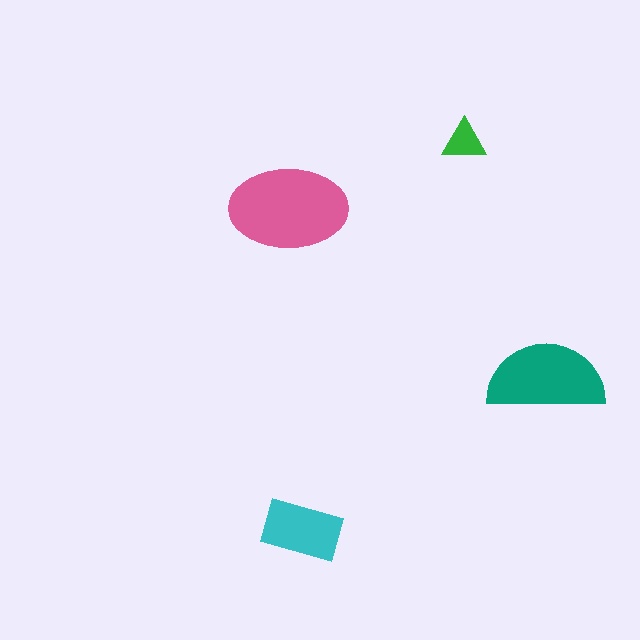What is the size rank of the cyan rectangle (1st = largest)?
3rd.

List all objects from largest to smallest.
The pink ellipse, the teal semicircle, the cyan rectangle, the green triangle.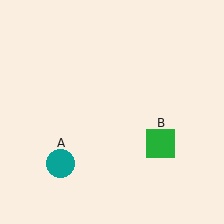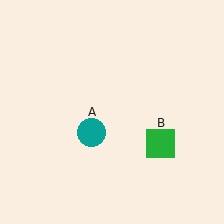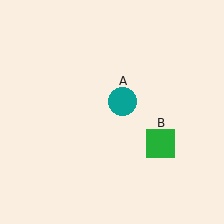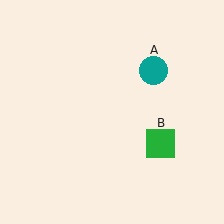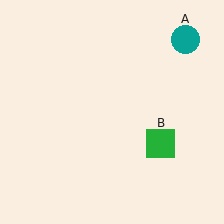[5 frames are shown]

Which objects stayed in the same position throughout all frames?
Green square (object B) remained stationary.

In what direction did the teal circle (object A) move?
The teal circle (object A) moved up and to the right.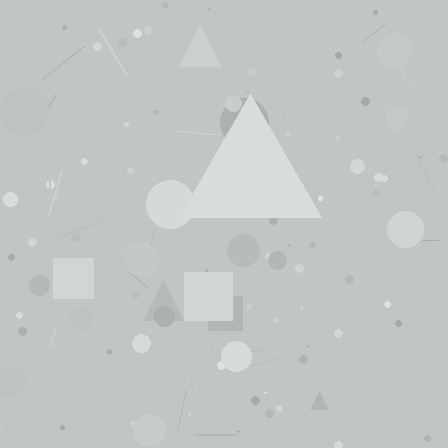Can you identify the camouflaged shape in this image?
The camouflaged shape is a triangle.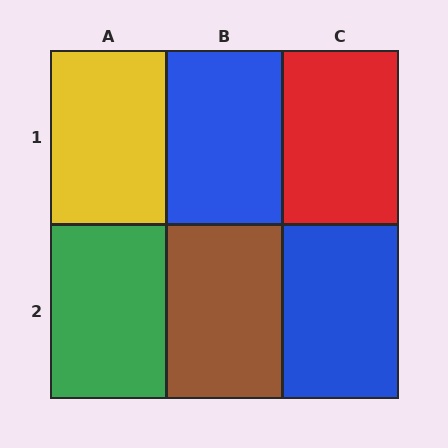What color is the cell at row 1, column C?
Red.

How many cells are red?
1 cell is red.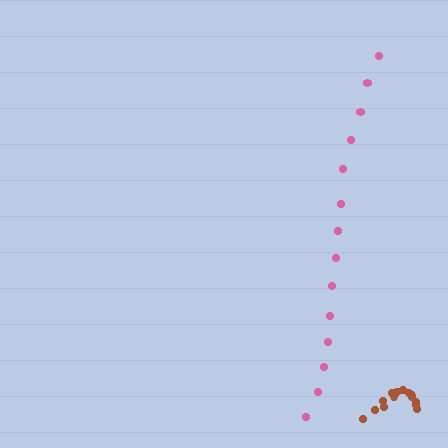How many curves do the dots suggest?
There are 2 distinct paths.